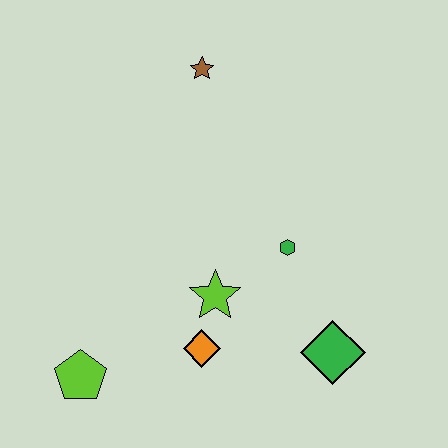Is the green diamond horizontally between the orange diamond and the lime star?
No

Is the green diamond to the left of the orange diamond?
No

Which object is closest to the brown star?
The green hexagon is closest to the brown star.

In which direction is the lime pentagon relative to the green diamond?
The lime pentagon is to the left of the green diamond.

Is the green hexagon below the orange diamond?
No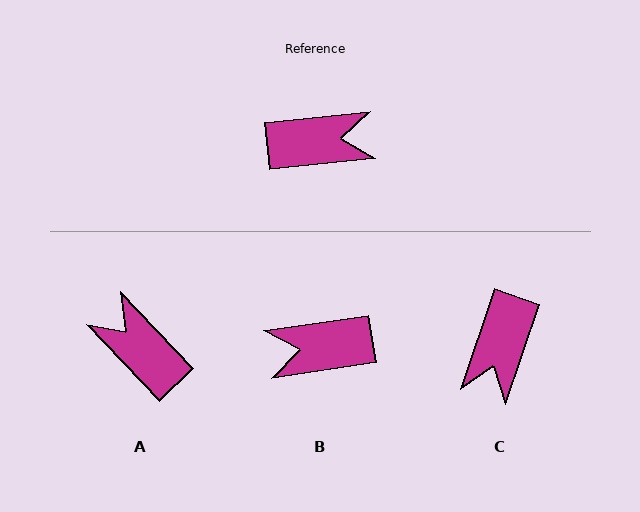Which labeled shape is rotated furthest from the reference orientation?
B, about 177 degrees away.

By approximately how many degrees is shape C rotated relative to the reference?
Approximately 115 degrees clockwise.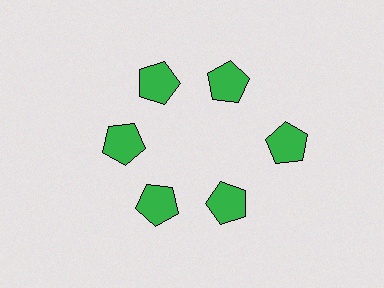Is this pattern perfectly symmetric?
No. The 6 green pentagons are arranged in a ring, but one element near the 3 o'clock position is pushed outward from the center, breaking the 6-fold rotational symmetry.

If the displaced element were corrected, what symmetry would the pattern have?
It would have 6-fold rotational symmetry — the pattern would map onto itself every 60 degrees.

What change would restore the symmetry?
The symmetry would be restored by moving it inward, back onto the ring so that all 6 pentagons sit at equal angles and equal distance from the center.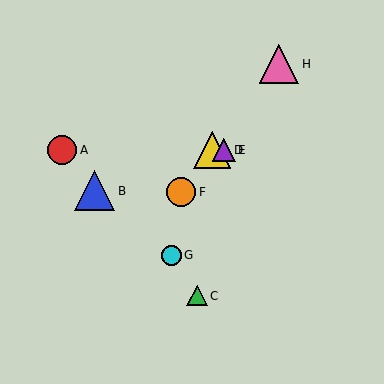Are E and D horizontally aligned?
Yes, both are at y≈150.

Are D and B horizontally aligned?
No, D is at y≈150 and B is at y≈191.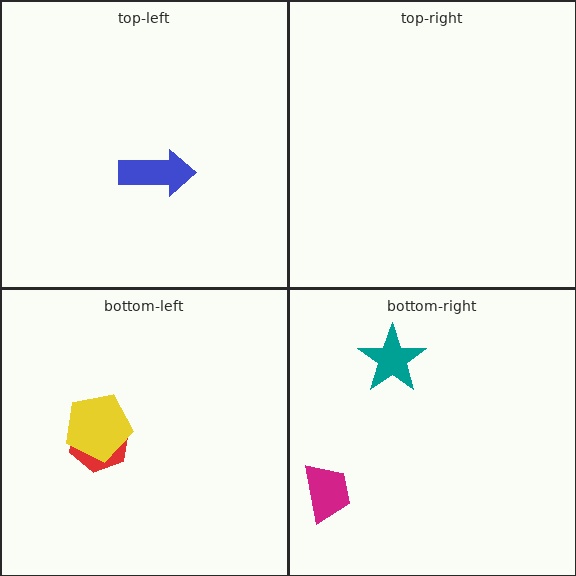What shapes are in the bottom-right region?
The teal star, the magenta trapezoid.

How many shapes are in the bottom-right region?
2.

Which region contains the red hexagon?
The bottom-left region.